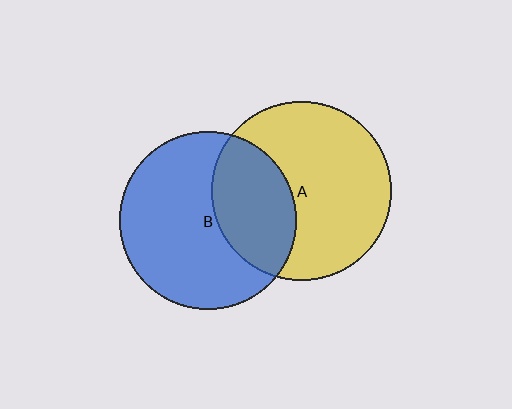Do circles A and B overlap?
Yes.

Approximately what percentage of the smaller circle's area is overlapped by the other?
Approximately 35%.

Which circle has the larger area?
Circle A (yellow).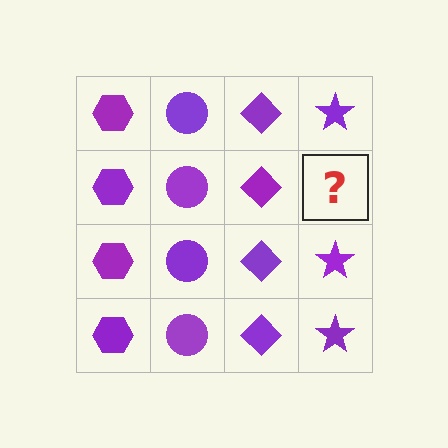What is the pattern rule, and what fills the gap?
The rule is that each column has a consistent shape. The gap should be filled with a purple star.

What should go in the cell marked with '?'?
The missing cell should contain a purple star.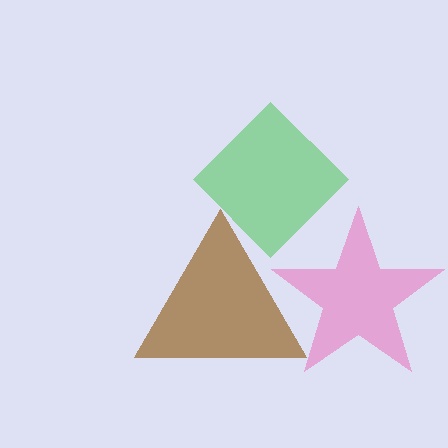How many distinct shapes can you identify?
There are 3 distinct shapes: a pink star, a green diamond, a brown triangle.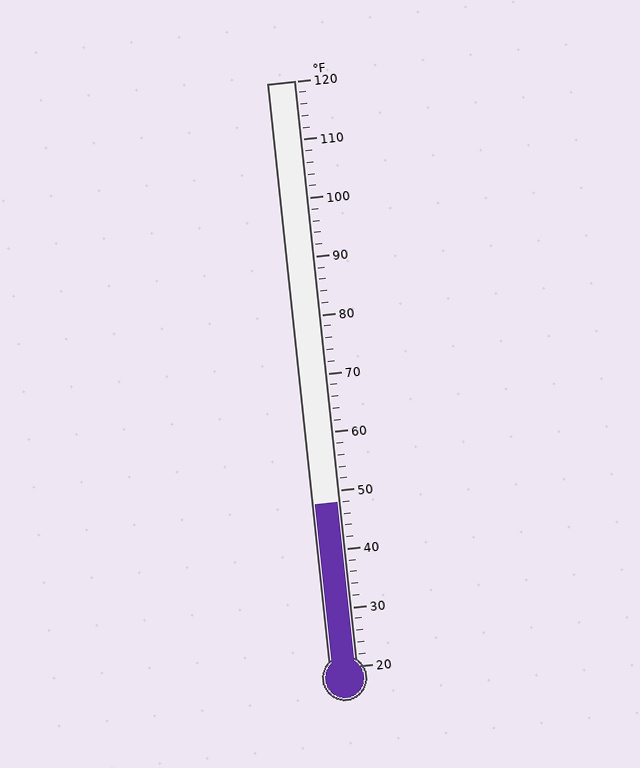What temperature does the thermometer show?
The thermometer shows approximately 48°F.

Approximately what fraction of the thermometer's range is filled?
The thermometer is filled to approximately 30% of its range.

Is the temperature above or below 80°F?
The temperature is below 80°F.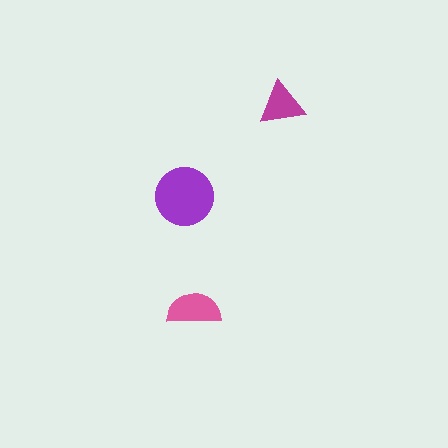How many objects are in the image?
There are 3 objects in the image.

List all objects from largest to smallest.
The purple circle, the pink semicircle, the magenta triangle.